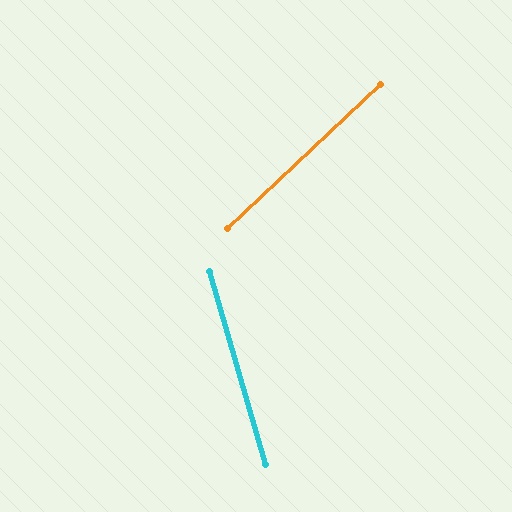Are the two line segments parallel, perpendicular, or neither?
Neither parallel nor perpendicular — they differ by about 63°.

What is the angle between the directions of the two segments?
Approximately 63 degrees.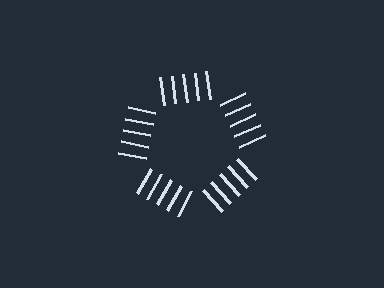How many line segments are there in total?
25 — 5 along each of the 5 edges.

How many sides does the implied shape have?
5 sides — the line-ends trace a pentagon.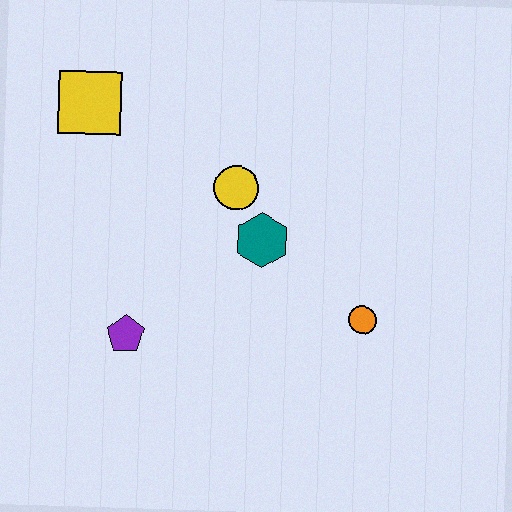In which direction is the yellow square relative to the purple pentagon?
The yellow square is above the purple pentagon.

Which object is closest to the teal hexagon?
The yellow circle is closest to the teal hexagon.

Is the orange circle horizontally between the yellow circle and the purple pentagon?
No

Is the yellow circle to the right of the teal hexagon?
No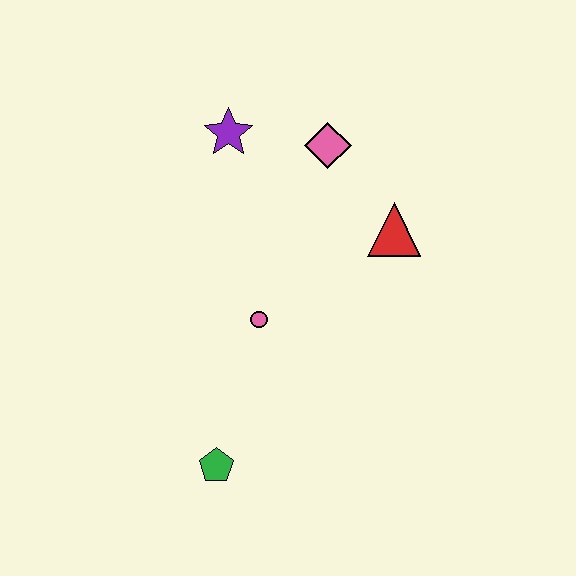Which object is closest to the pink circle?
The green pentagon is closest to the pink circle.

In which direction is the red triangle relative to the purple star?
The red triangle is to the right of the purple star.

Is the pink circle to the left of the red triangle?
Yes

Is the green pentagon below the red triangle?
Yes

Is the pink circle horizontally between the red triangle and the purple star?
Yes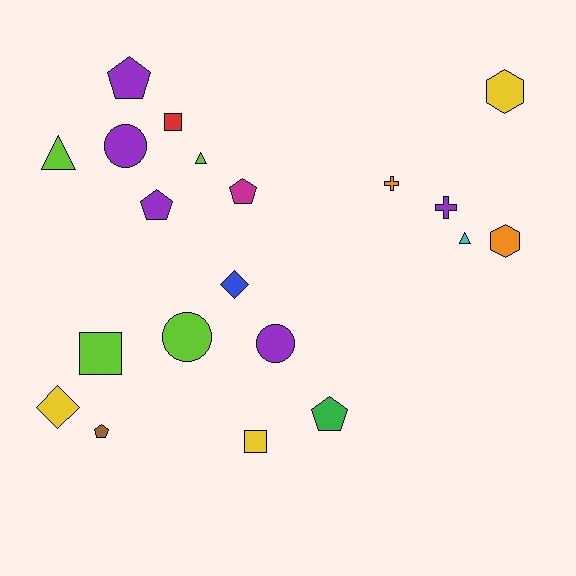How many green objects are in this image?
There is 1 green object.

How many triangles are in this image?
There are 3 triangles.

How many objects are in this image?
There are 20 objects.